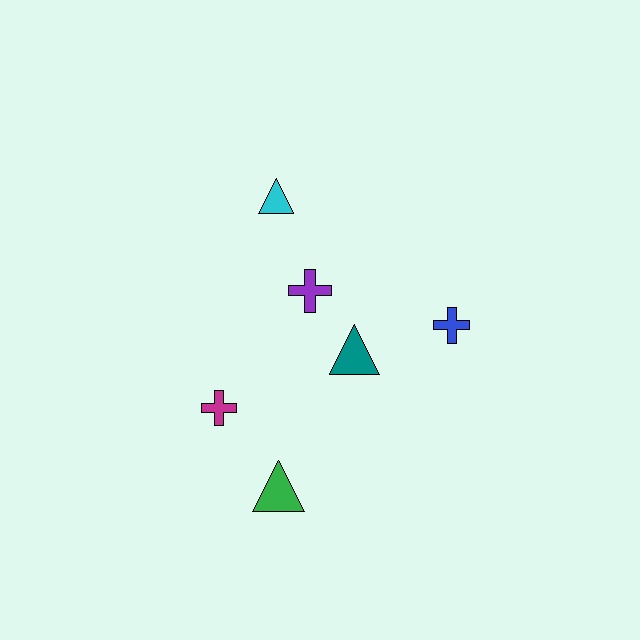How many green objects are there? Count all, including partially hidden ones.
There is 1 green object.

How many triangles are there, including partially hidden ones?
There are 3 triangles.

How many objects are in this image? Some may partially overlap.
There are 6 objects.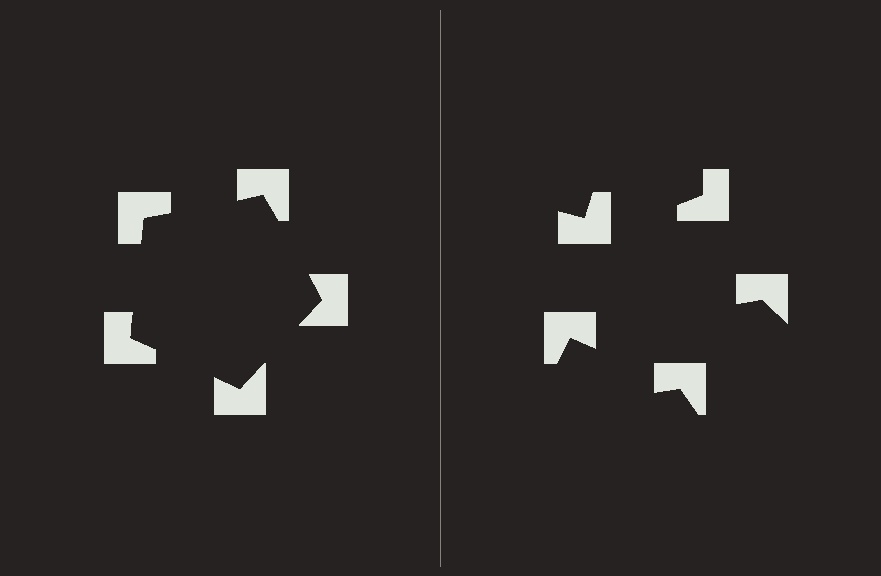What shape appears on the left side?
An illusory pentagon.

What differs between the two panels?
The notched squares are positioned identically on both sides; only the wedge orientations differ. On the left they align to a pentagon; on the right they are misaligned.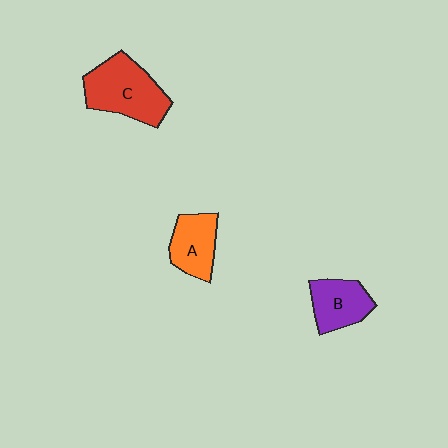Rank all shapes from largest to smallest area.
From largest to smallest: C (red), B (purple), A (orange).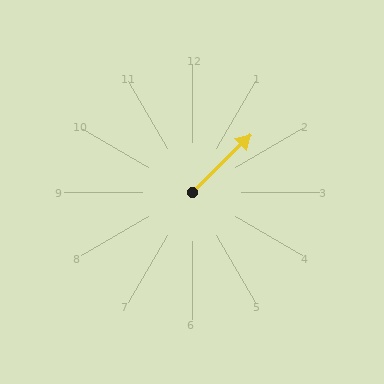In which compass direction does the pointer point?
Northeast.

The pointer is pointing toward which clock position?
Roughly 2 o'clock.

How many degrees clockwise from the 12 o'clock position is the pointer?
Approximately 46 degrees.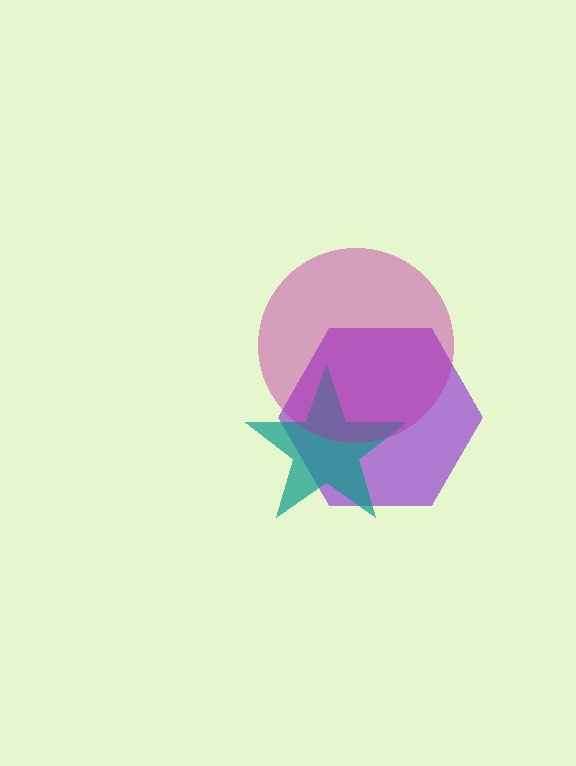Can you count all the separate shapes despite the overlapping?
Yes, there are 3 separate shapes.